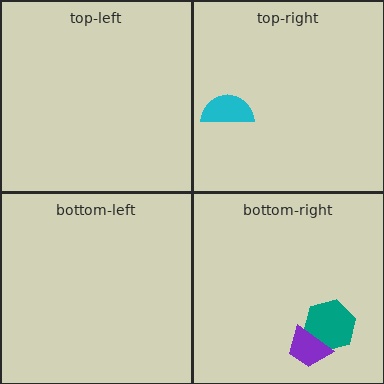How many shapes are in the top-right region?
1.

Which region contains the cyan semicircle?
The top-right region.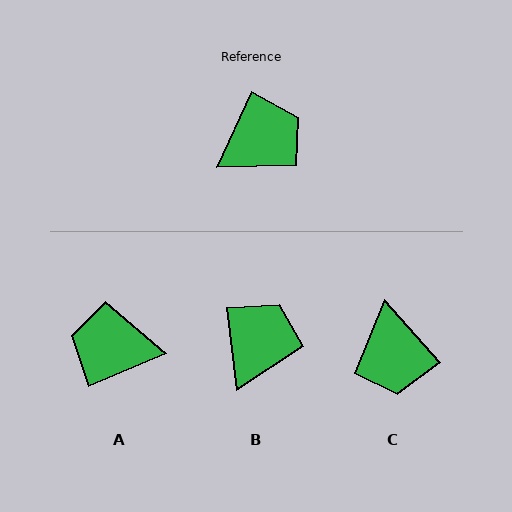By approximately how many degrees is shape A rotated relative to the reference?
Approximately 138 degrees counter-clockwise.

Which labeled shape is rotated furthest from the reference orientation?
A, about 138 degrees away.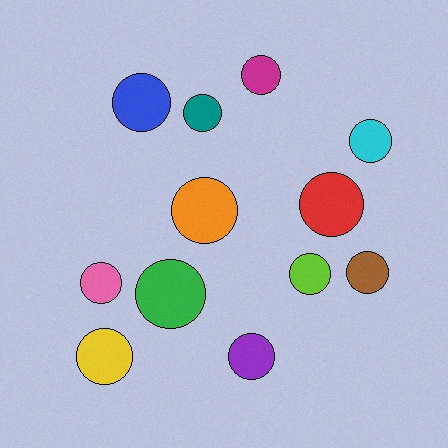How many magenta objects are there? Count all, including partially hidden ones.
There is 1 magenta object.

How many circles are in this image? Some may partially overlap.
There are 12 circles.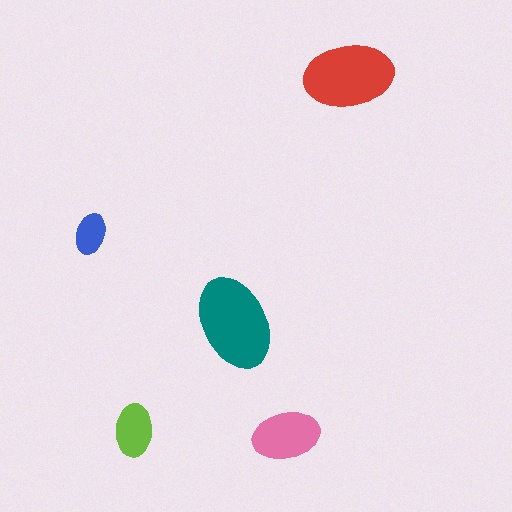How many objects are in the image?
There are 5 objects in the image.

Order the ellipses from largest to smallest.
the teal one, the red one, the pink one, the lime one, the blue one.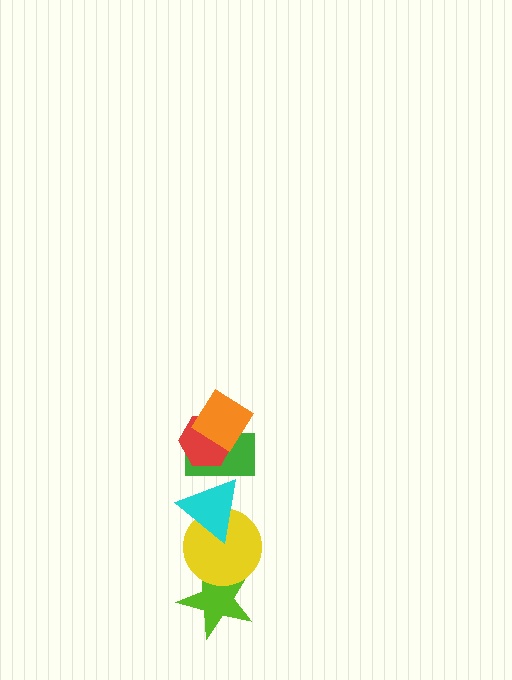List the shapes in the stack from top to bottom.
From top to bottom: the orange diamond, the red hexagon, the green rectangle, the cyan triangle, the yellow circle, the lime star.